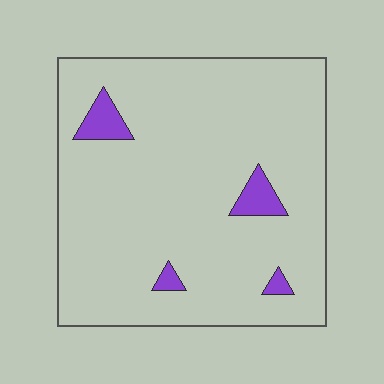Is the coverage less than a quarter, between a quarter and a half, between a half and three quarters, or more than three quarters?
Less than a quarter.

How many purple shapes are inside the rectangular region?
4.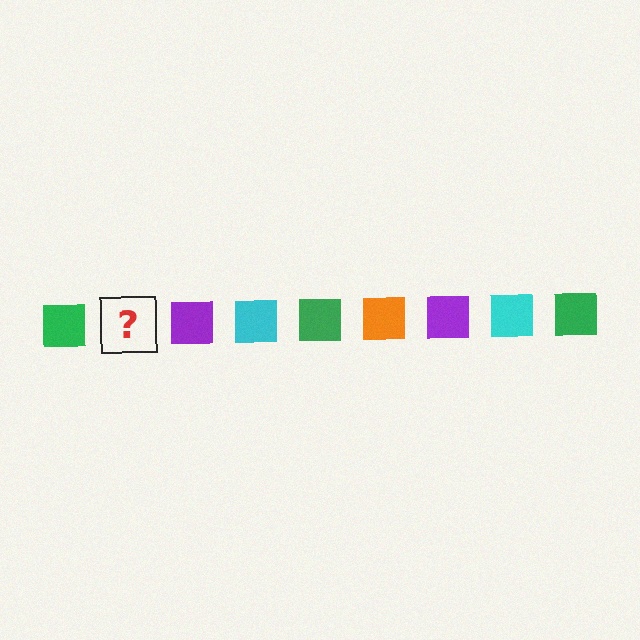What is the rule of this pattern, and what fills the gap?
The rule is that the pattern cycles through green, orange, purple, cyan squares. The gap should be filled with an orange square.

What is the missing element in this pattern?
The missing element is an orange square.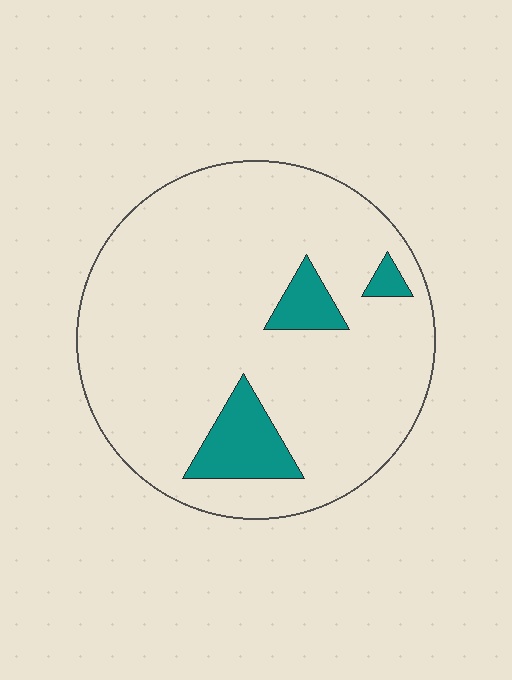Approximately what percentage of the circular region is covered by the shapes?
Approximately 10%.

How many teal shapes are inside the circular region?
3.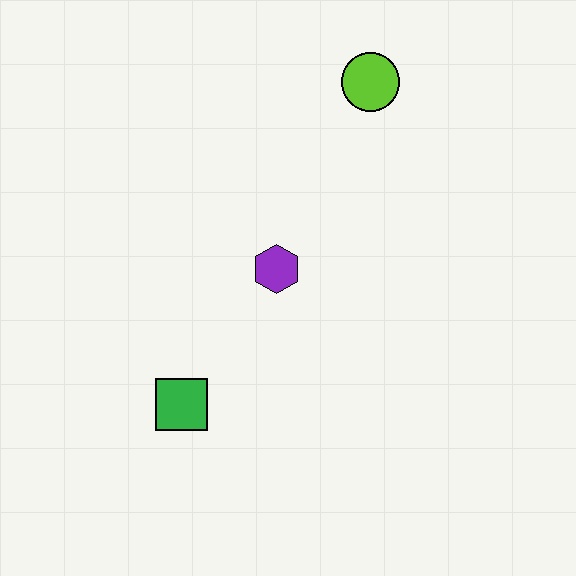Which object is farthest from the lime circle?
The green square is farthest from the lime circle.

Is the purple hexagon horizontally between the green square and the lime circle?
Yes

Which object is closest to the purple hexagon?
The green square is closest to the purple hexagon.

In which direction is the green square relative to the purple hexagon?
The green square is below the purple hexagon.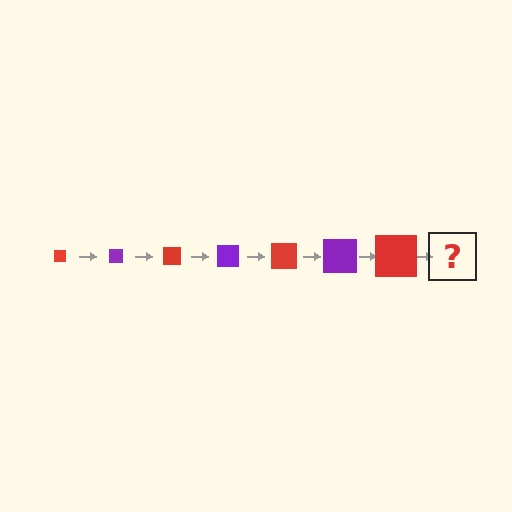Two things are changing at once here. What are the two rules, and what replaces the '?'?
The two rules are that the square grows larger each step and the color cycles through red and purple. The '?' should be a purple square, larger than the previous one.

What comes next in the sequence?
The next element should be a purple square, larger than the previous one.